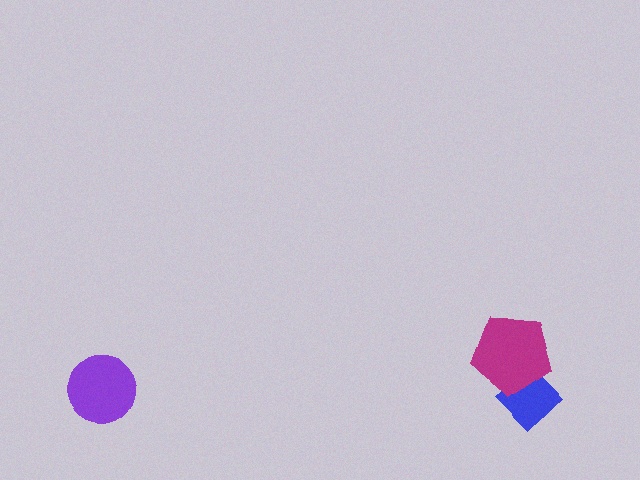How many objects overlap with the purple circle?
0 objects overlap with the purple circle.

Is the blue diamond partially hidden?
Yes, it is partially covered by another shape.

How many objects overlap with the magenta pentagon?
1 object overlaps with the magenta pentagon.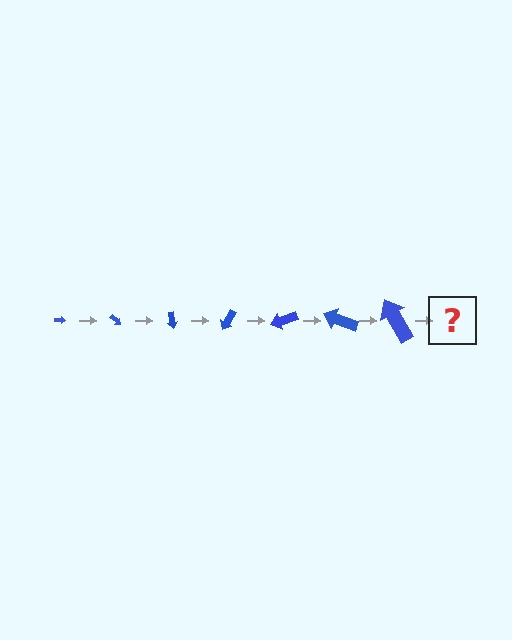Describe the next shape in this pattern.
It should be an arrow, larger than the previous one and rotated 280 degrees from the start.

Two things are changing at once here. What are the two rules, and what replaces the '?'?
The two rules are that the arrow grows larger each step and it rotates 40 degrees each step. The '?' should be an arrow, larger than the previous one and rotated 280 degrees from the start.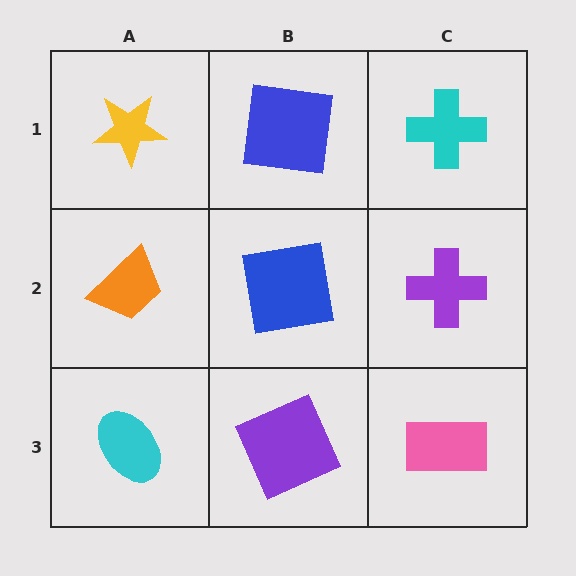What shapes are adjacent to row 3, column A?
An orange trapezoid (row 2, column A), a purple square (row 3, column B).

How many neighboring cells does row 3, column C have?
2.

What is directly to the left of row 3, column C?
A purple square.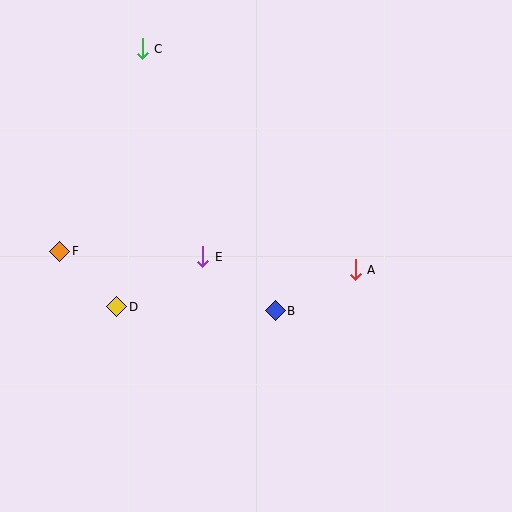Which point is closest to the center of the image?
Point E at (203, 257) is closest to the center.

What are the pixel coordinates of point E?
Point E is at (203, 257).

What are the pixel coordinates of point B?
Point B is at (275, 311).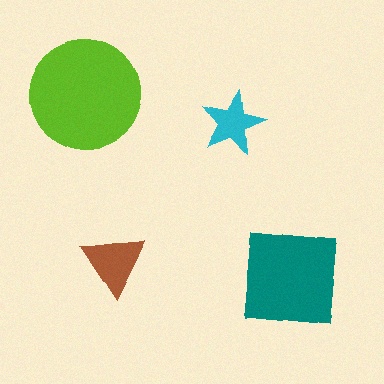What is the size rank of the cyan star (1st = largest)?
4th.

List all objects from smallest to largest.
The cyan star, the brown triangle, the teal square, the lime circle.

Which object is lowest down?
The teal square is bottommost.